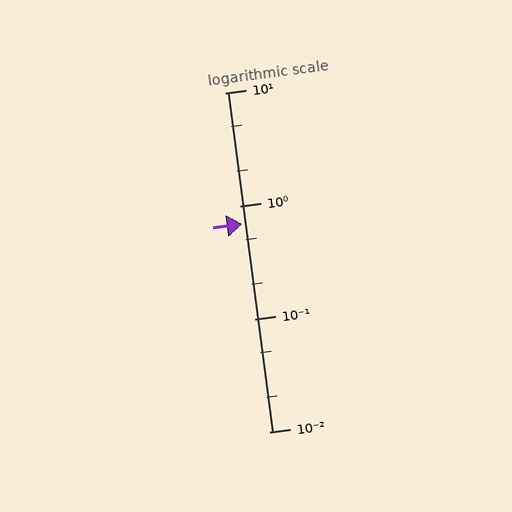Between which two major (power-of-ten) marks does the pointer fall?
The pointer is between 0.1 and 1.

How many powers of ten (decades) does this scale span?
The scale spans 3 decades, from 0.01 to 10.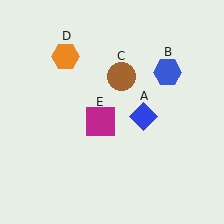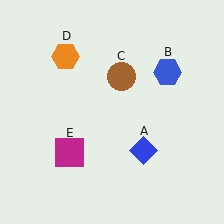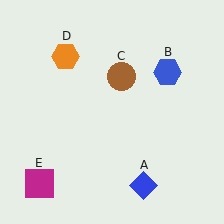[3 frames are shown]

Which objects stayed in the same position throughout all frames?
Blue hexagon (object B) and brown circle (object C) and orange hexagon (object D) remained stationary.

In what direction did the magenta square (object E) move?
The magenta square (object E) moved down and to the left.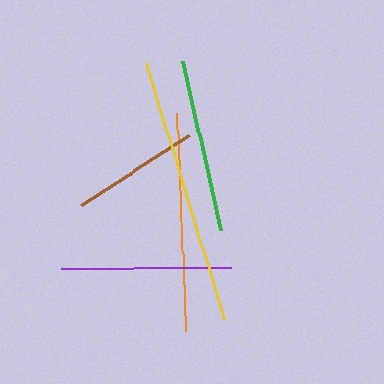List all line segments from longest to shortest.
From longest to shortest: yellow, orange, green, purple, brown.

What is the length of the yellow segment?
The yellow segment is approximately 267 pixels long.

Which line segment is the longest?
The yellow line is the longest at approximately 267 pixels.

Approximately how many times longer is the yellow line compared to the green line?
The yellow line is approximately 1.5 times the length of the green line.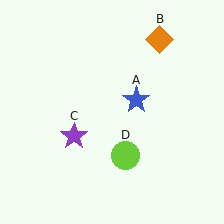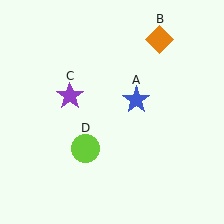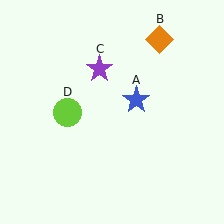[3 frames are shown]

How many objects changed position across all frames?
2 objects changed position: purple star (object C), lime circle (object D).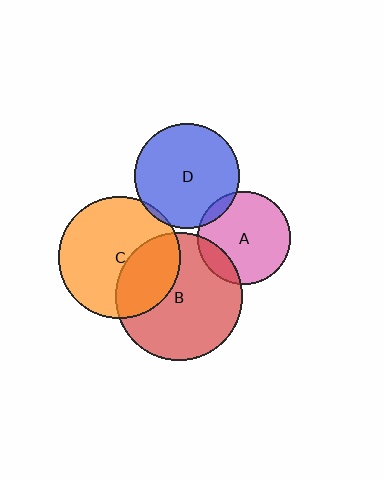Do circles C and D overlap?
Yes.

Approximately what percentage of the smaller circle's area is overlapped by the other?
Approximately 5%.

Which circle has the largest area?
Circle B (red).